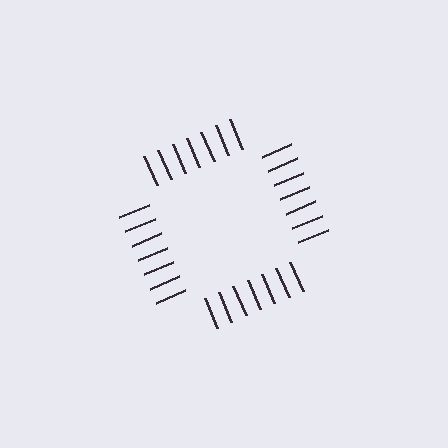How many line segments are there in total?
28 — 7 along each of the 4 edges.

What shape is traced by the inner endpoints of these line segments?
An illusory square — the line segments terminate on its edges but no continuous stroke is drawn.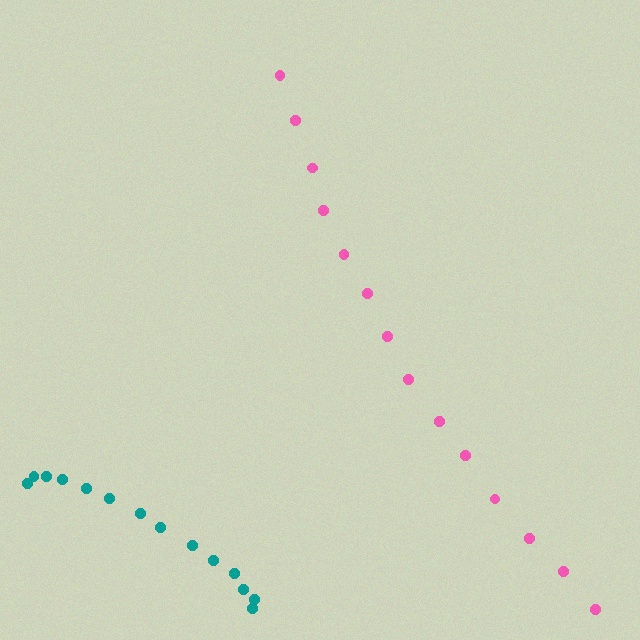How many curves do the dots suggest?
There are 2 distinct paths.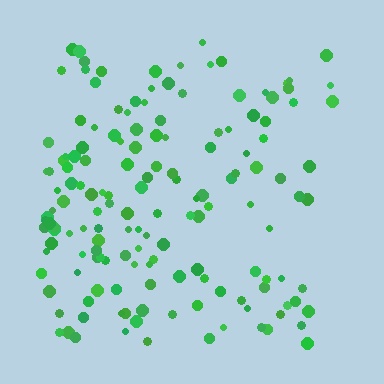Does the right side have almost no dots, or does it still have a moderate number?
Still a moderate number, just noticeably fewer than the left.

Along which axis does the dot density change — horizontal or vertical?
Horizontal.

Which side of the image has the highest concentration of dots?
The left.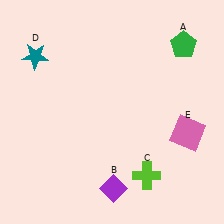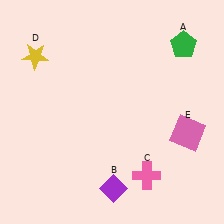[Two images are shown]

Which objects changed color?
C changed from lime to pink. D changed from teal to yellow.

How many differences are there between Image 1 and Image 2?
There are 2 differences between the two images.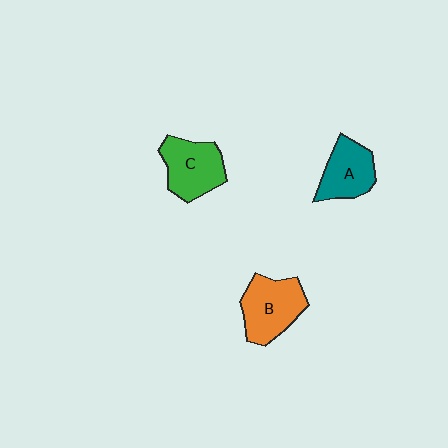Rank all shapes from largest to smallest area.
From largest to smallest: B (orange), C (green), A (teal).